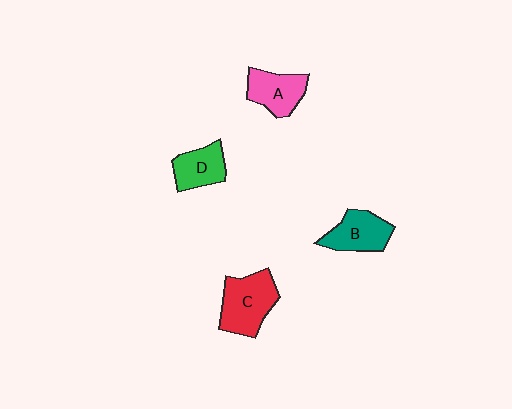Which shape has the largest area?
Shape C (red).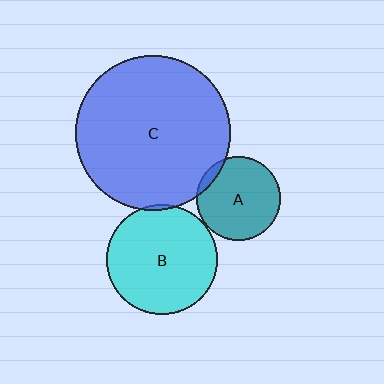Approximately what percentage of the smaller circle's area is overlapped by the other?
Approximately 5%.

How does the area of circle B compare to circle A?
Approximately 1.7 times.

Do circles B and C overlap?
Yes.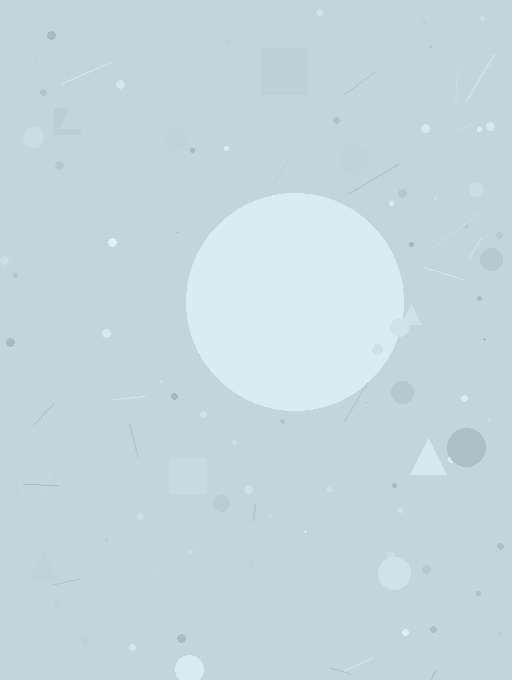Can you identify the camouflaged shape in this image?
The camouflaged shape is a circle.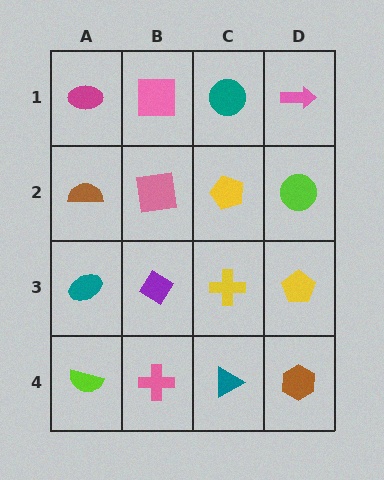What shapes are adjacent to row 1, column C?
A yellow pentagon (row 2, column C), a pink square (row 1, column B), a pink arrow (row 1, column D).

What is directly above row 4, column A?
A teal ellipse.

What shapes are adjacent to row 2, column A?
A magenta ellipse (row 1, column A), a teal ellipse (row 3, column A), a pink square (row 2, column B).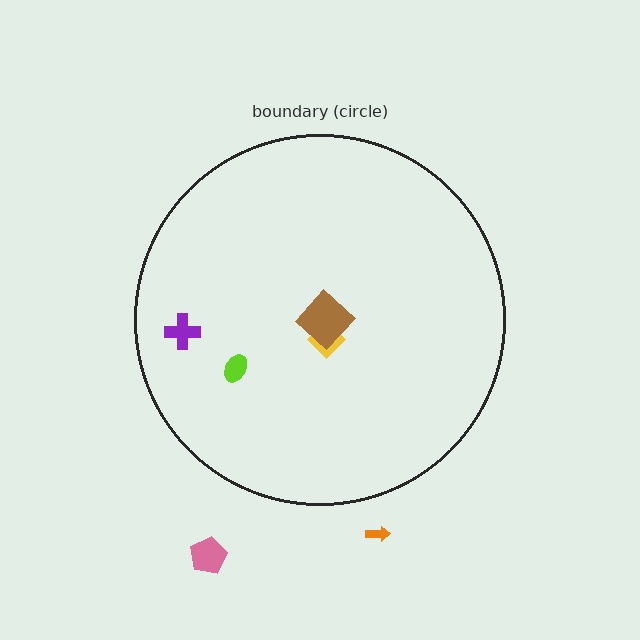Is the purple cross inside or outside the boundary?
Inside.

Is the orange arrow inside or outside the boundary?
Outside.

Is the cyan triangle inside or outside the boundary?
Inside.